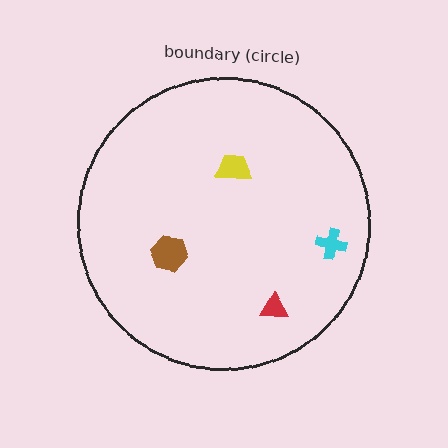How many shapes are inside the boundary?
4 inside, 0 outside.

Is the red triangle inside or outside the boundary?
Inside.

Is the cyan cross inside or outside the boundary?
Inside.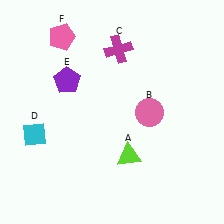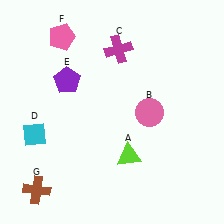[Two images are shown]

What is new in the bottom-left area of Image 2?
A brown cross (G) was added in the bottom-left area of Image 2.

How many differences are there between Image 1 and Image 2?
There is 1 difference between the two images.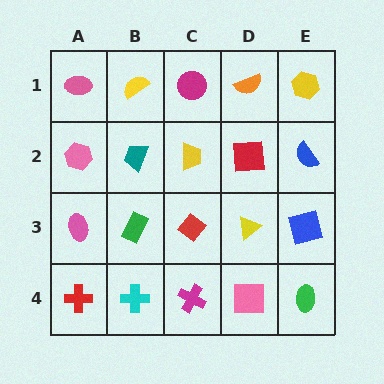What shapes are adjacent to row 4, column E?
A blue square (row 3, column E), a pink square (row 4, column D).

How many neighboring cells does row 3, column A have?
3.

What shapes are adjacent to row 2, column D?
An orange semicircle (row 1, column D), a yellow triangle (row 3, column D), a yellow trapezoid (row 2, column C), a blue semicircle (row 2, column E).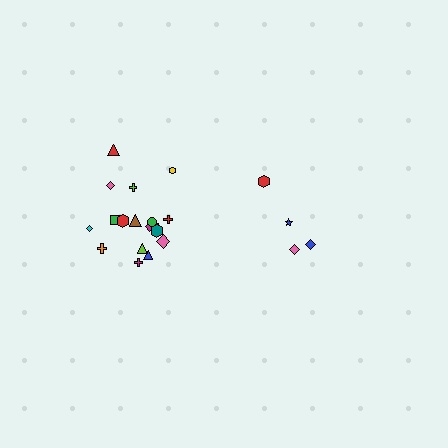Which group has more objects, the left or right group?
The left group.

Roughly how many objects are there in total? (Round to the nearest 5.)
Roughly 20 objects in total.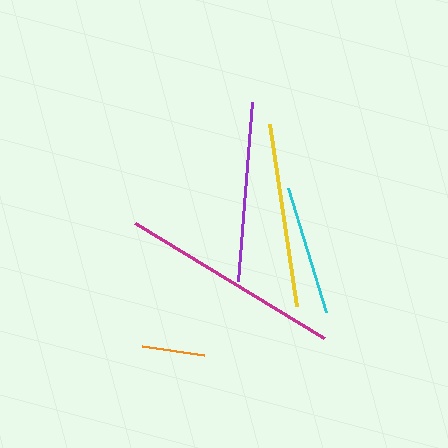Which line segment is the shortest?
The orange line is the shortest at approximately 63 pixels.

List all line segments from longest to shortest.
From longest to shortest: magenta, yellow, purple, cyan, orange.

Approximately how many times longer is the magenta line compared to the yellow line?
The magenta line is approximately 1.2 times the length of the yellow line.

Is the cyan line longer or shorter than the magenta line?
The magenta line is longer than the cyan line.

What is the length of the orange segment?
The orange segment is approximately 63 pixels long.